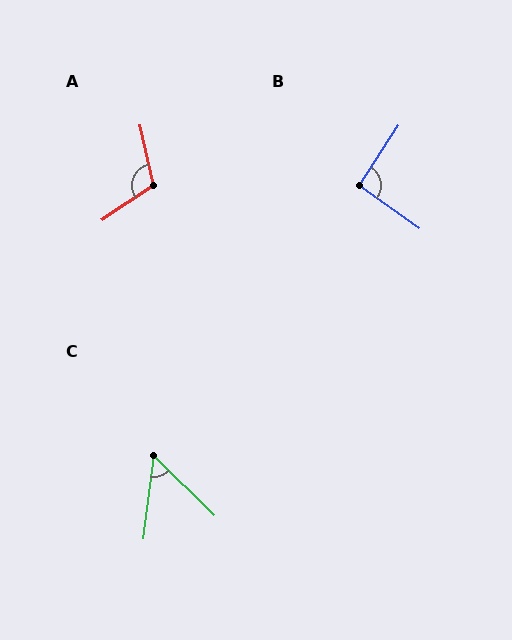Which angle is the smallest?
C, at approximately 53 degrees.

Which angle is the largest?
A, at approximately 111 degrees.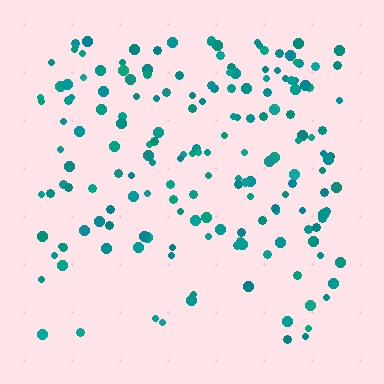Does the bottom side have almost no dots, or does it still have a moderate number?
Still a moderate number, just noticeably fewer than the top.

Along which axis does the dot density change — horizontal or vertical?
Vertical.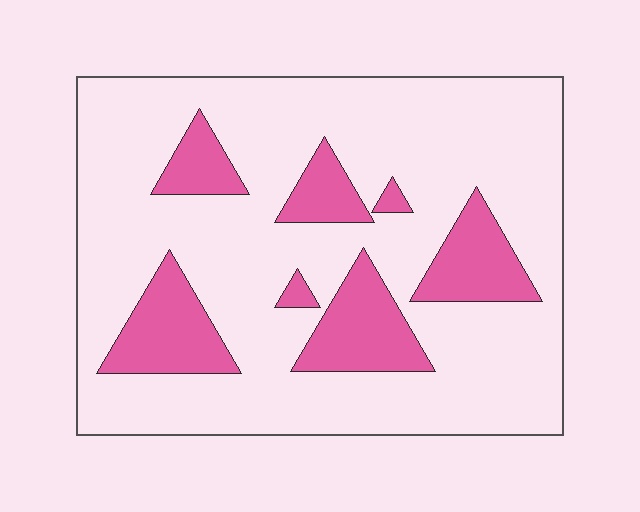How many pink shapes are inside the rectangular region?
7.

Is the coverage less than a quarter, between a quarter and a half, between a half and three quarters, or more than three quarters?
Less than a quarter.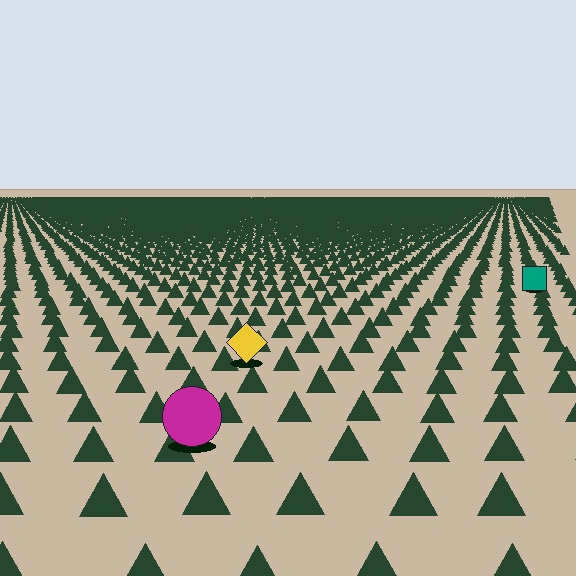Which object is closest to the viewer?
The magenta circle is closest. The texture marks near it are larger and more spread out.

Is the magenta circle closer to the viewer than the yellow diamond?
Yes. The magenta circle is closer — you can tell from the texture gradient: the ground texture is coarser near it.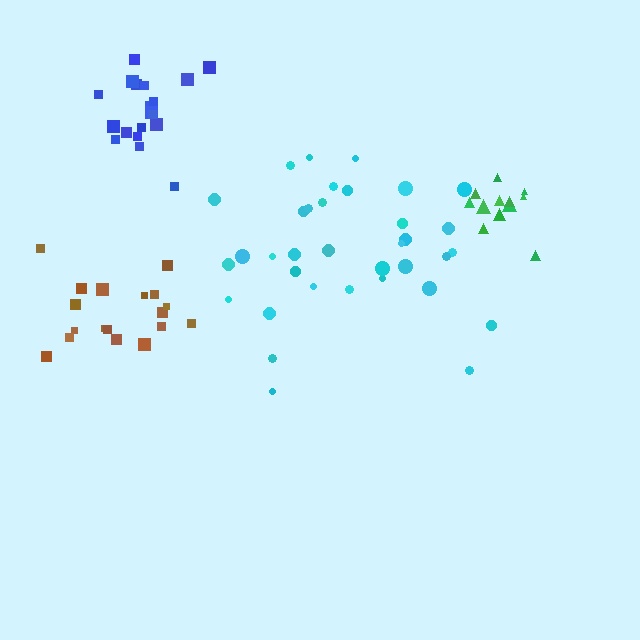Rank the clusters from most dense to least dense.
green, blue, brown, cyan.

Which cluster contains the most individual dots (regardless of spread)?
Cyan (35).